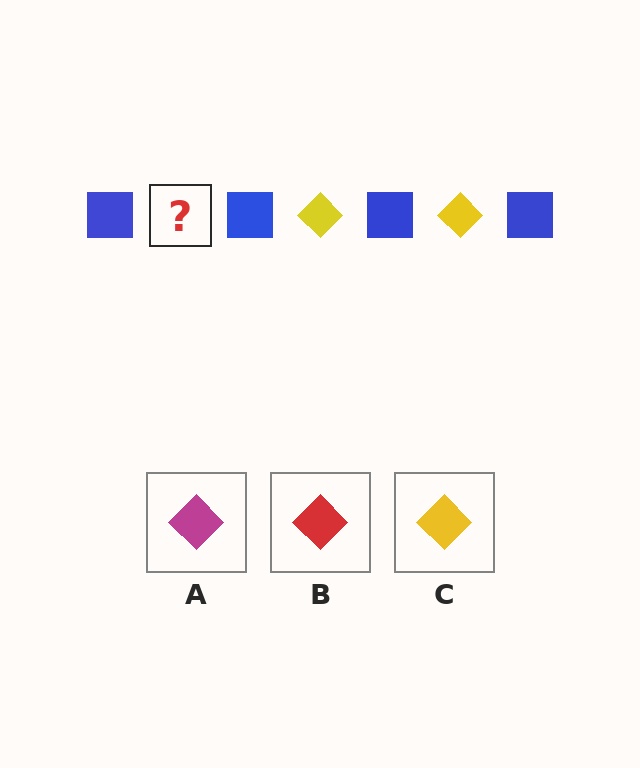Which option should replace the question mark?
Option C.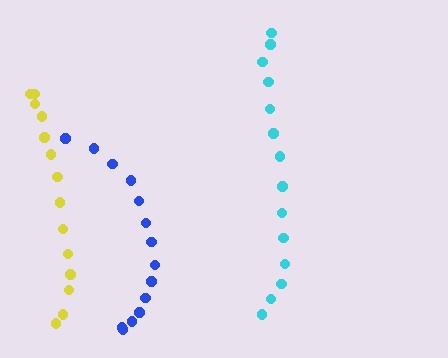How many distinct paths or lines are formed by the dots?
There are 3 distinct paths.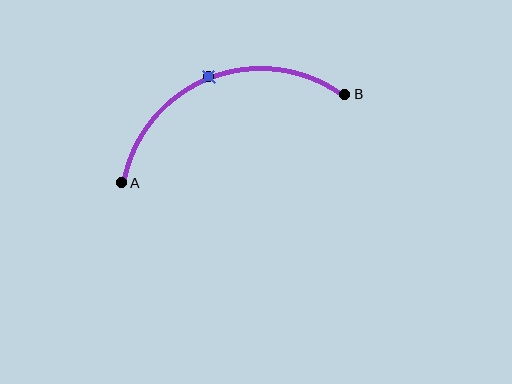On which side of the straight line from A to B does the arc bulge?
The arc bulges above the straight line connecting A and B.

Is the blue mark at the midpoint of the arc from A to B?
Yes. The blue mark lies on the arc at equal arc-length from both A and B — it is the arc midpoint.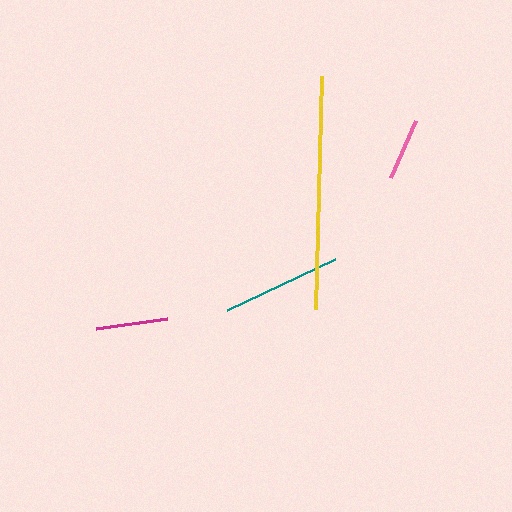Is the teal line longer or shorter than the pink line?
The teal line is longer than the pink line.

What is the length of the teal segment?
The teal segment is approximately 120 pixels long.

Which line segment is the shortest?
The pink line is the shortest at approximately 62 pixels.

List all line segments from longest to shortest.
From longest to shortest: yellow, teal, magenta, pink.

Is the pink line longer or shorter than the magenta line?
The magenta line is longer than the pink line.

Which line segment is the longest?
The yellow line is the longest at approximately 233 pixels.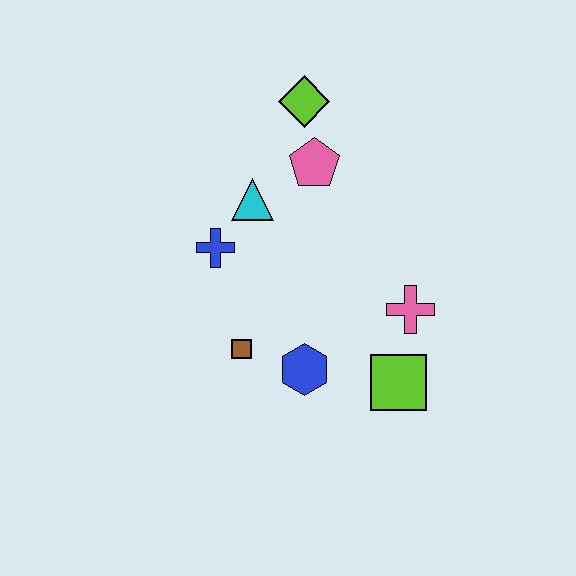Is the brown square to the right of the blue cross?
Yes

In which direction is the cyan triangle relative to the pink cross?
The cyan triangle is to the left of the pink cross.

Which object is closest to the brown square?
The blue hexagon is closest to the brown square.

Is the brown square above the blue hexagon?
Yes